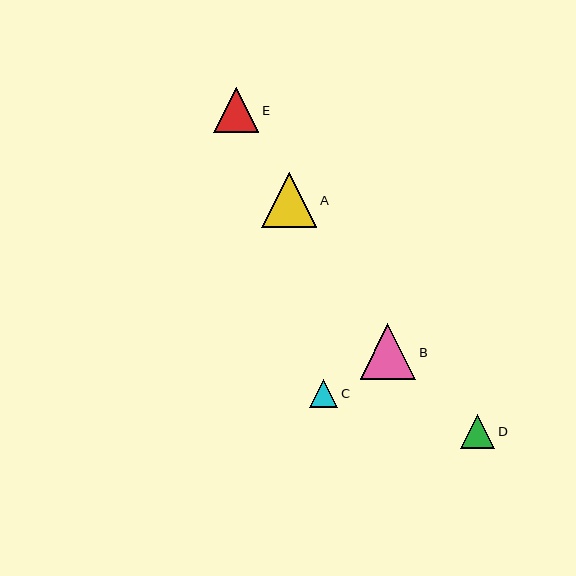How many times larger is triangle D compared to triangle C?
Triangle D is approximately 1.2 times the size of triangle C.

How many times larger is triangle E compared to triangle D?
Triangle E is approximately 1.3 times the size of triangle D.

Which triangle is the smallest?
Triangle C is the smallest with a size of approximately 28 pixels.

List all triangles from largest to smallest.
From largest to smallest: B, A, E, D, C.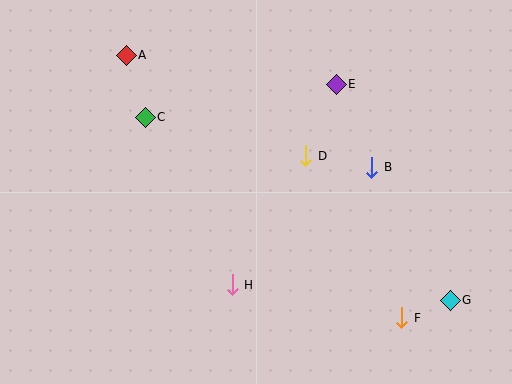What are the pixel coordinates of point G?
Point G is at (450, 300).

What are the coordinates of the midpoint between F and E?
The midpoint between F and E is at (369, 201).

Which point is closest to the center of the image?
Point D at (306, 156) is closest to the center.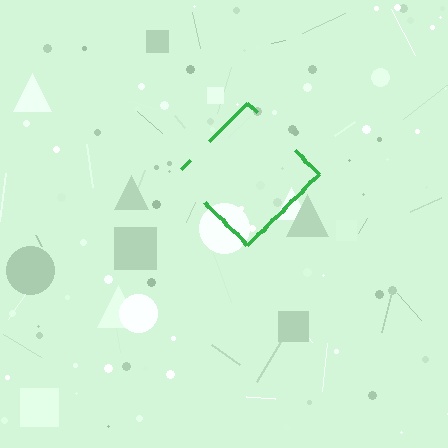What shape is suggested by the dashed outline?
The dashed outline suggests a diamond.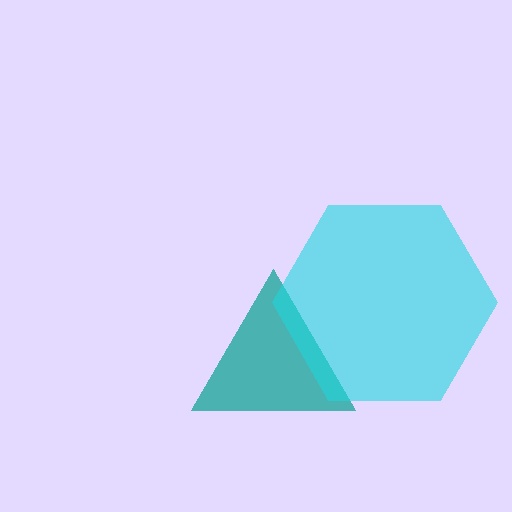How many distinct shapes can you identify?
There are 2 distinct shapes: a teal triangle, a cyan hexagon.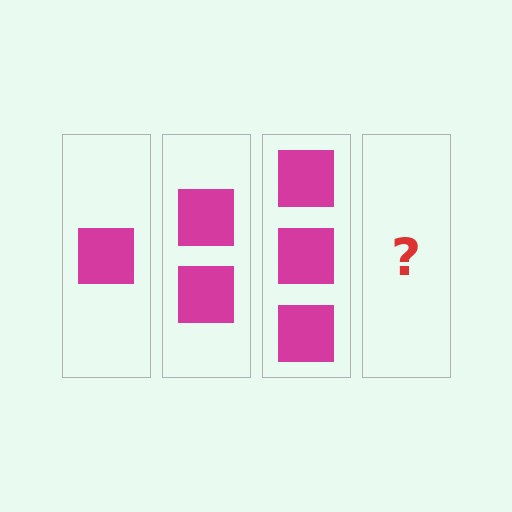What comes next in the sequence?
The next element should be 4 squares.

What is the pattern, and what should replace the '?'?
The pattern is that each step adds one more square. The '?' should be 4 squares.